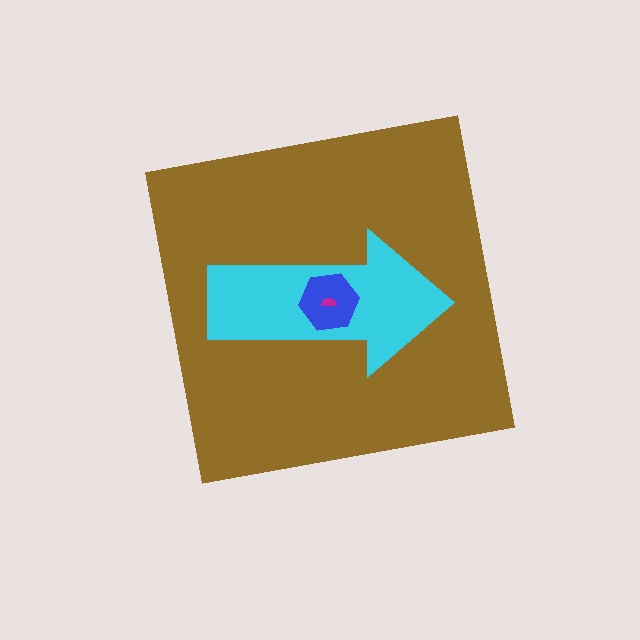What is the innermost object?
The magenta semicircle.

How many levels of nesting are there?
4.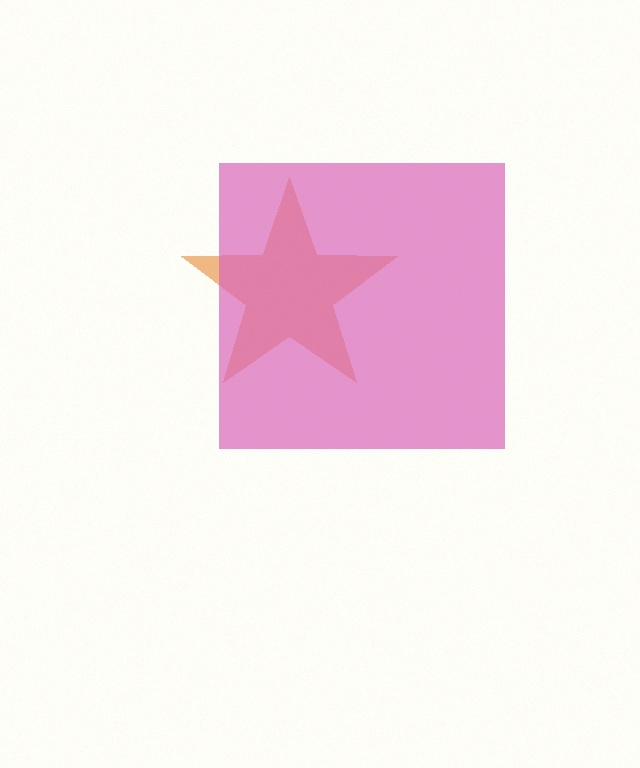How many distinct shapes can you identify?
There are 2 distinct shapes: an orange star, a pink square.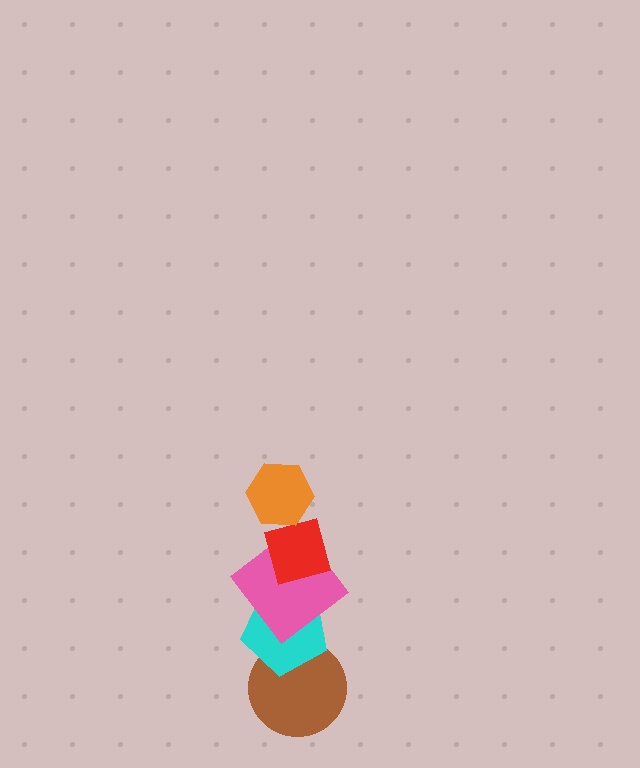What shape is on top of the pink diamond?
The red diamond is on top of the pink diamond.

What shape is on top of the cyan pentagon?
The pink diamond is on top of the cyan pentagon.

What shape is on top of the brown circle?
The cyan pentagon is on top of the brown circle.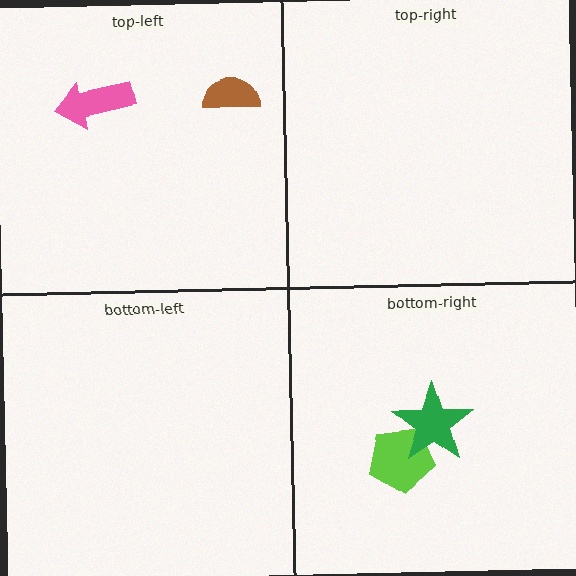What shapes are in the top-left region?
The pink arrow, the brown semicircle.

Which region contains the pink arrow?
The top-left region.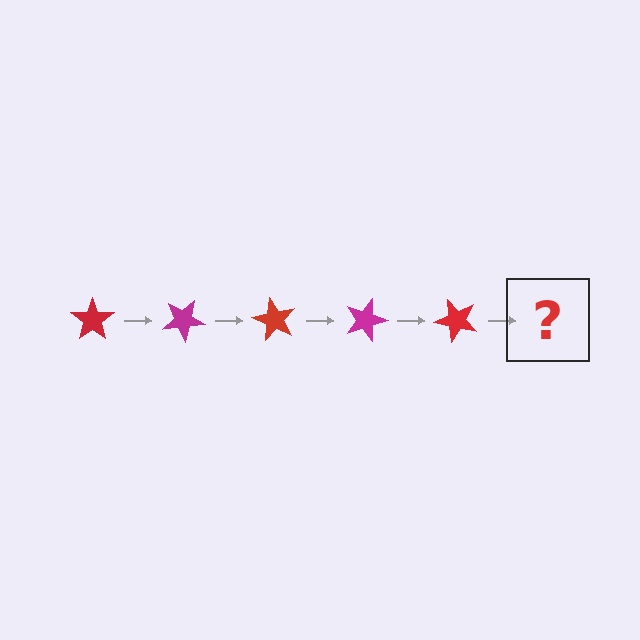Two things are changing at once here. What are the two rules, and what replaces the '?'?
The two rules are that it rotates 30 degrees each step and the color cycles through red and magenta. The '?' should be a magenta star, rotated 150 degrees from the start.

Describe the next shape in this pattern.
It should be a magenta star, rotated 150 degrees from the start.